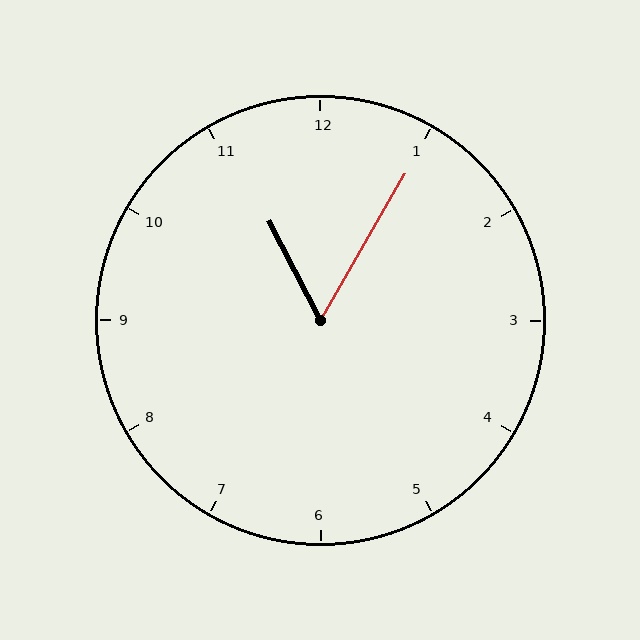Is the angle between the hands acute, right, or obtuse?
It is acute.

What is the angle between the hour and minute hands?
Approximately 58 degrees.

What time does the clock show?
11:05.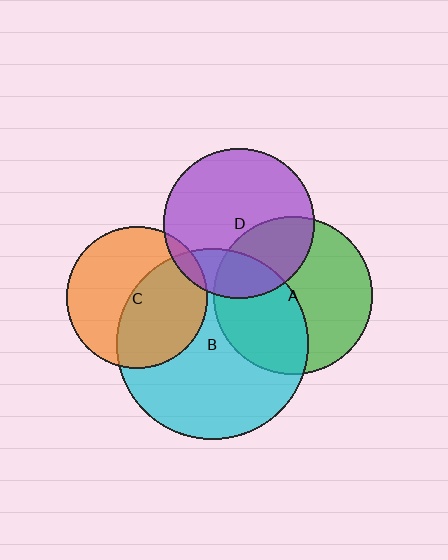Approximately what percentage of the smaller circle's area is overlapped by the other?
Approximately 30%.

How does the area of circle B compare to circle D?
Approximately 1.6 times.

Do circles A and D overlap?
Yes.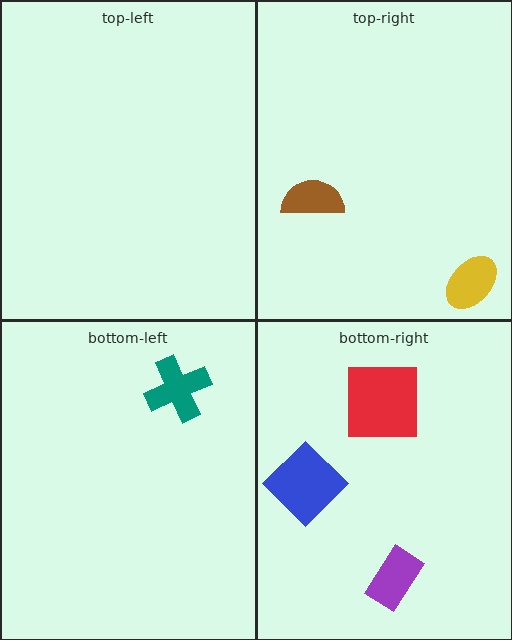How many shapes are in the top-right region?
2.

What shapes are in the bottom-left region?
The teal cross.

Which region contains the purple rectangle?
The bottom-right region.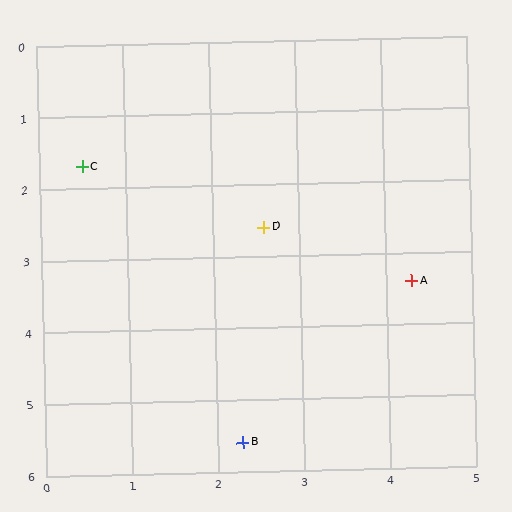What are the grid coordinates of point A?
Point A is at approximately (4.3, 3.4).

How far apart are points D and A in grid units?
Points D and A are about 1.9 grid units apart.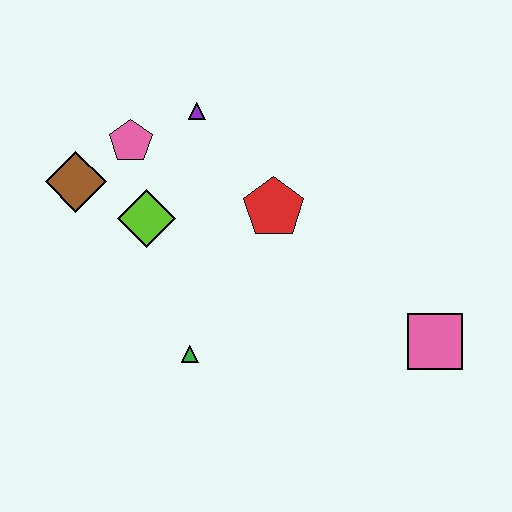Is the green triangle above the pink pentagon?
No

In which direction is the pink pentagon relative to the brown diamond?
The pink pentagon is to the right of the brown diamond.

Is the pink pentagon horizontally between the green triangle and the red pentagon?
No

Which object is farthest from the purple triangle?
The pink square is farthest from the purple triangle.